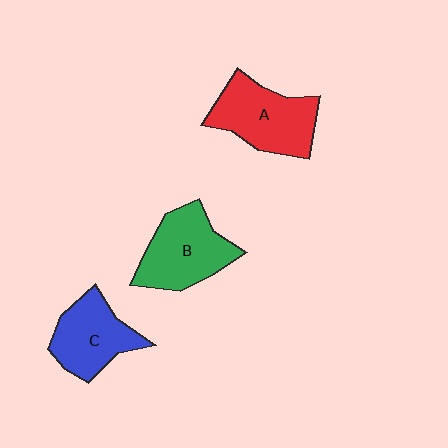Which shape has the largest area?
Shape A (red).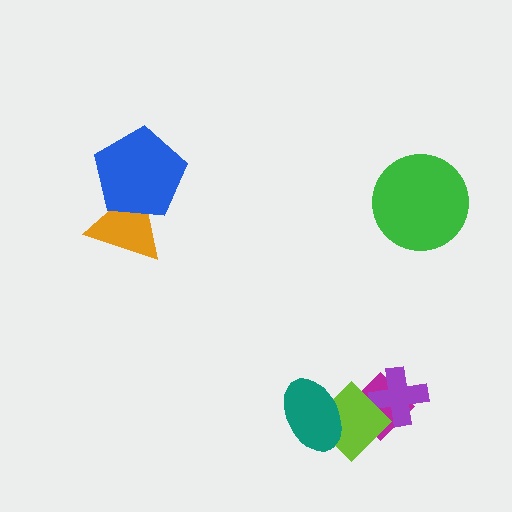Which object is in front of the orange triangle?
The blue pentagon is in front of the orange triangle.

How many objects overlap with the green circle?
0 objects overlap with the green circle.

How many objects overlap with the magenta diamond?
2 objects overlap with the magenta diamond.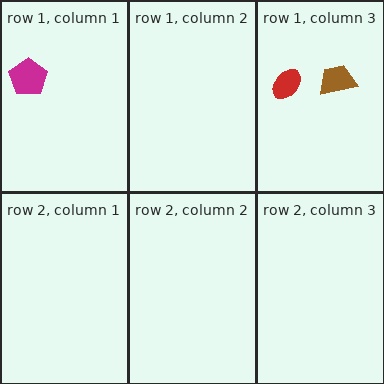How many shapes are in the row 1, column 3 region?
2.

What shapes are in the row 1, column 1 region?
The magenta pentagon.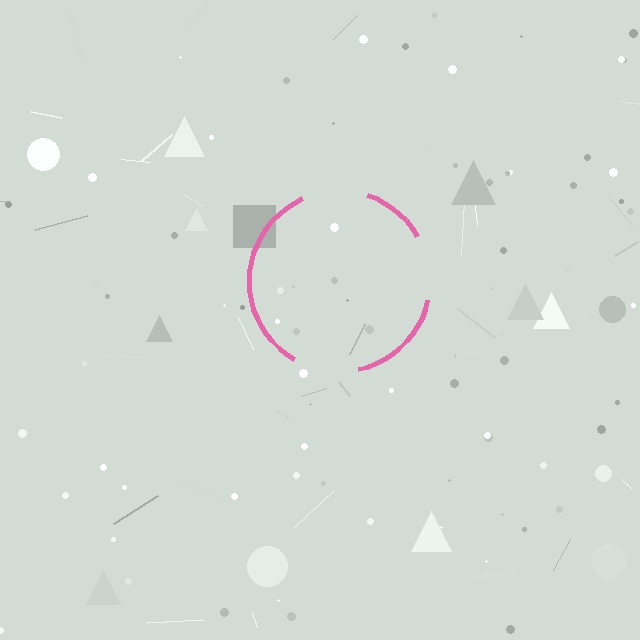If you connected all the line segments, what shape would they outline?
They would outline a circle.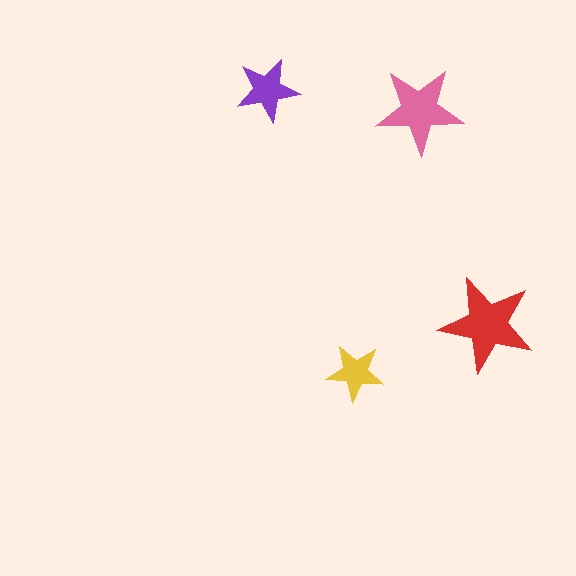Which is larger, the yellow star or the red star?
The red one.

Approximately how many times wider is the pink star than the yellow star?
About 1.5 times wider.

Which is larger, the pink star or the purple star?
The pink one.